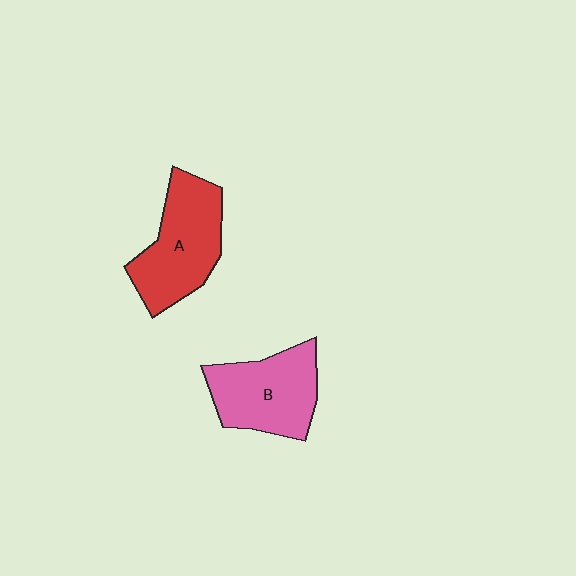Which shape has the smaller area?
Shape B (pink).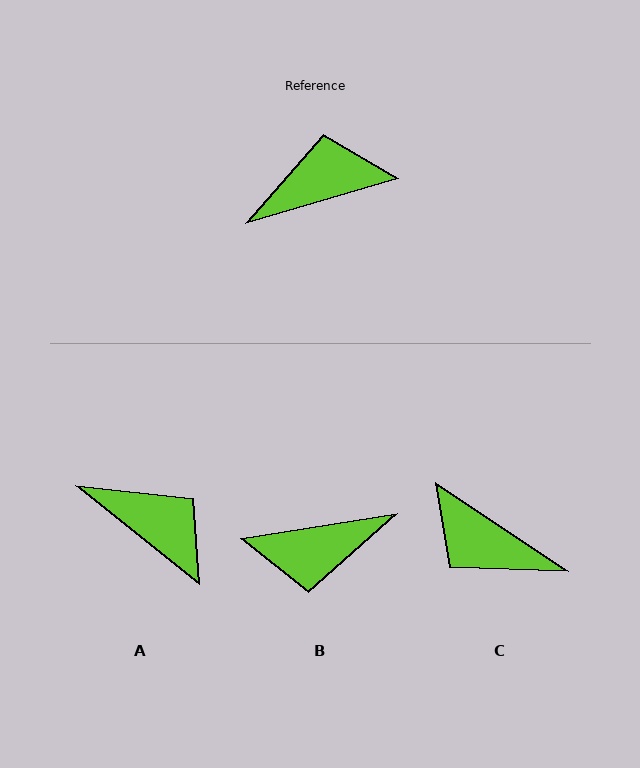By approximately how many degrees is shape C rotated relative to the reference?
Approximately 130 degrees counter-clockwise.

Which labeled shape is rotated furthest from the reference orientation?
B, about 173 degrees away.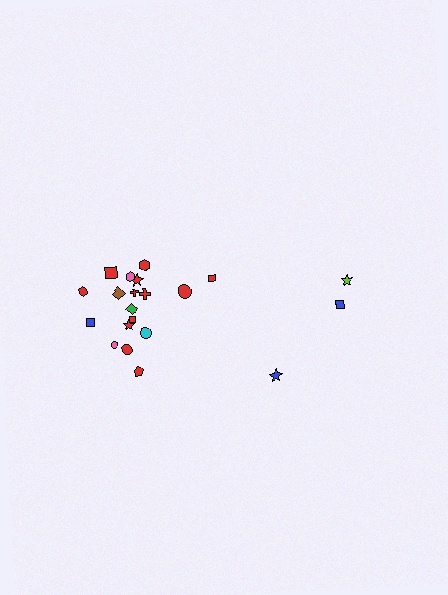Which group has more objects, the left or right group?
The left group.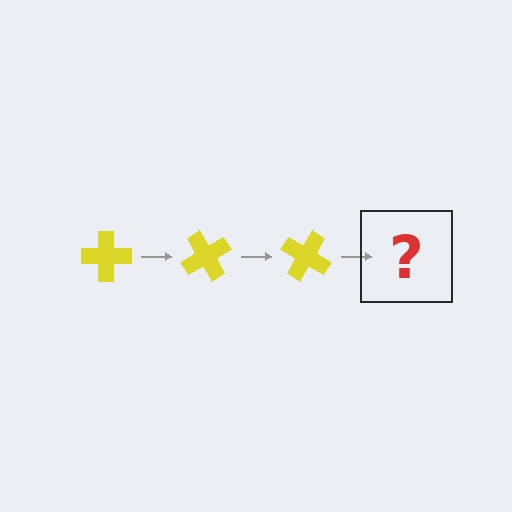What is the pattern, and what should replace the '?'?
The pattern is that the cross rotates 60 degrees each step. The '?' should be a yellow cross rotated 180 degrees.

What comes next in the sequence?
The next element should be a yellow cross rotated 180 degrees.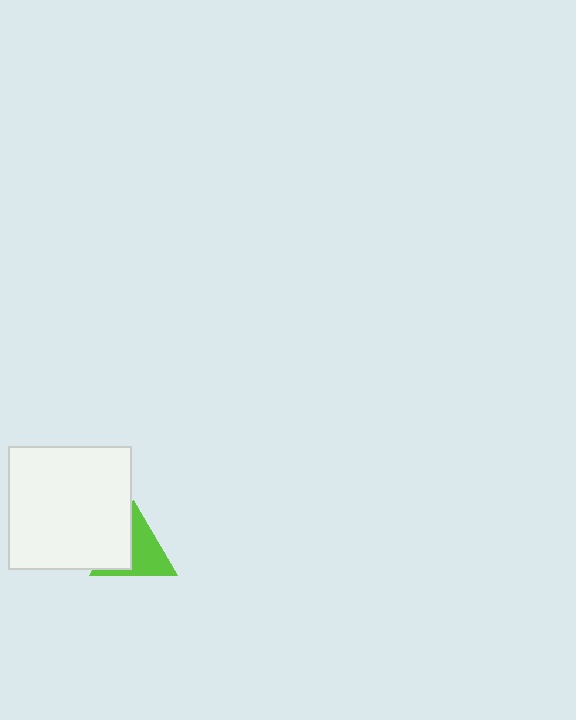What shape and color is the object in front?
The object in front is a white square.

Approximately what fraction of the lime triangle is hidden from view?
Roughly 38% of the lime triangle is hidden behind the white square.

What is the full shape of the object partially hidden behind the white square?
The partially hidden object is a lime triangle.